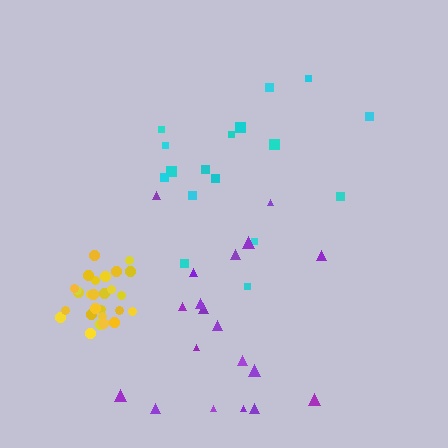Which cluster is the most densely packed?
Yellow.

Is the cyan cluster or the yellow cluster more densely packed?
Yellow.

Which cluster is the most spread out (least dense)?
Purple.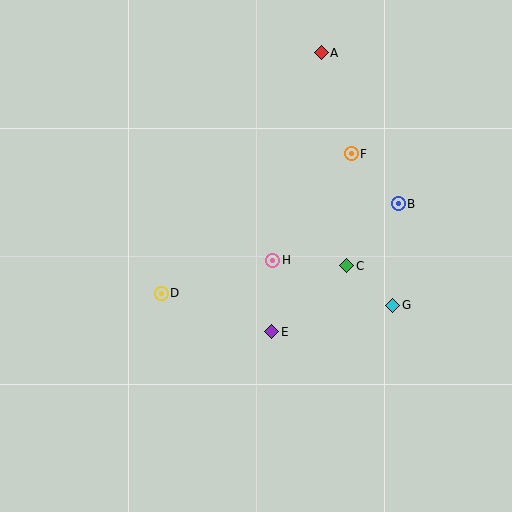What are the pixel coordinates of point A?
Point A is at (321, 53).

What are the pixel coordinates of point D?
Point D is at (161, 293).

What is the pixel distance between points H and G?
The distance between H and G is 128 pixels.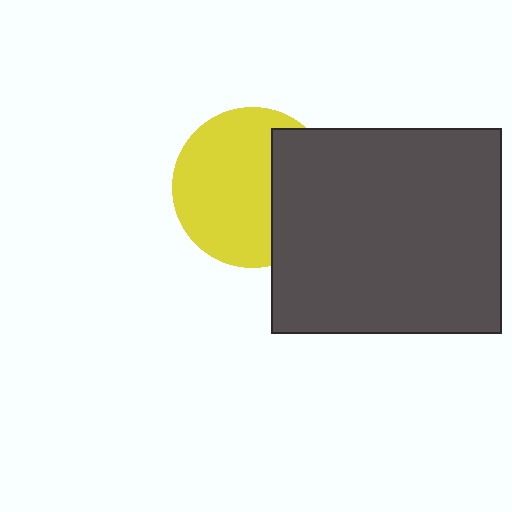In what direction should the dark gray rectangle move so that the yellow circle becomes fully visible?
The dark gray rectangle should move right. That is the shortest direction to clear the overlap and leave the yellow circle fully visible.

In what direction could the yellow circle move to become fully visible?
The yellow circle could move left. That would shift it out from behind the dark gray rectangle entirely.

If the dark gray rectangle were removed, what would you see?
You would see the complete yellow circle.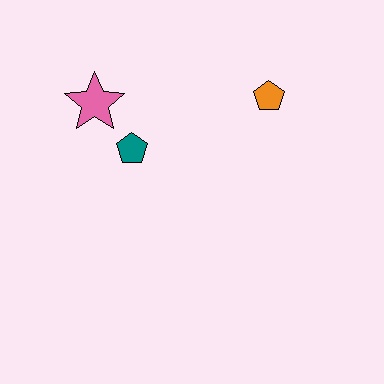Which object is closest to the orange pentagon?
The teal pentagon is closest to the orange pentagon.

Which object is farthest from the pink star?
The orange pentagon is farthest from the pink star.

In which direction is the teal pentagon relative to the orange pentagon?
The teal pentagon is to the left of the orange pentagon.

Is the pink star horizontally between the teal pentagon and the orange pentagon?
No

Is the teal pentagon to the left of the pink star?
No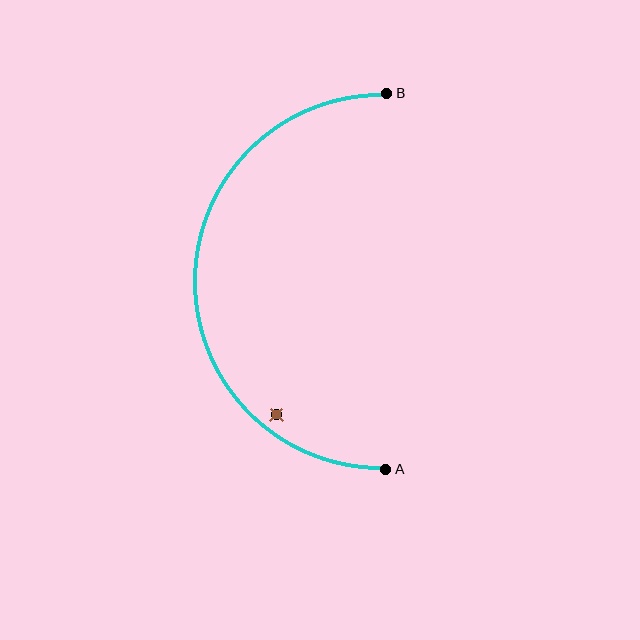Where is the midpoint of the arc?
The arc midpoint is the point on the curve farthest from the straight line joining A and B. It sits to the left of that line.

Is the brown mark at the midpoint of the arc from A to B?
No — the brown mark does not lie on the arc at all. It sits slightly inside the curve.